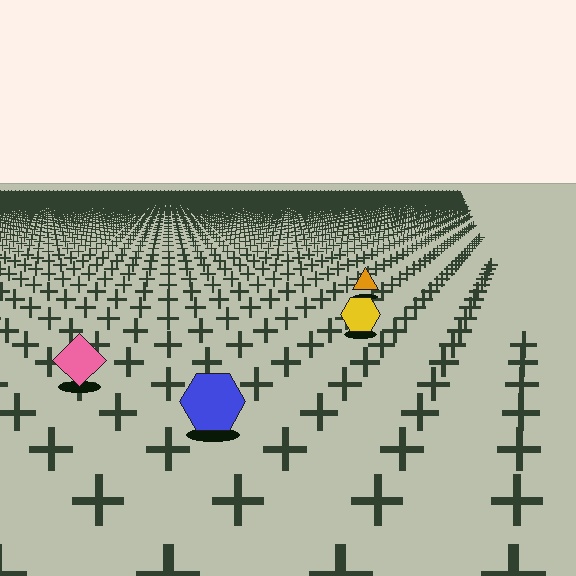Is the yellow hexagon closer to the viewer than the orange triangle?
Yes. The yellow hexagon is closer — you can tell from the texture gradient: the ground texture is coarser near it.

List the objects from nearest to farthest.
From nearest to farthest: the blue hexagon, the pink diamond, the yellow hexagon, the orange triangle.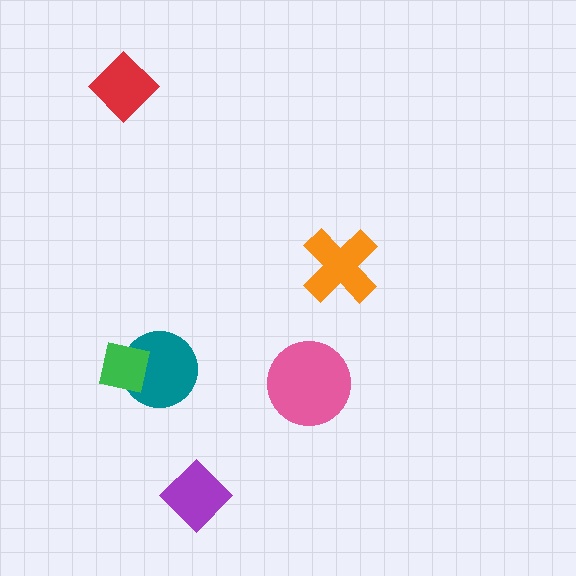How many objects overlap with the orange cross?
0 objects overlap with the orange cross.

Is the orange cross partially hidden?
No, no other shape covers it.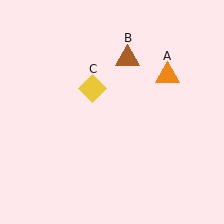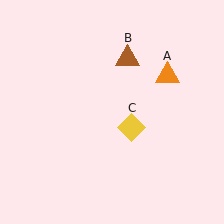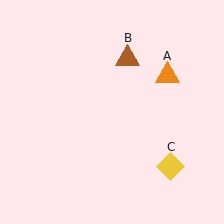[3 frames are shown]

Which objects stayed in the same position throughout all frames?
Orange triangle (object A) and brown triangle (object B) remained stationary.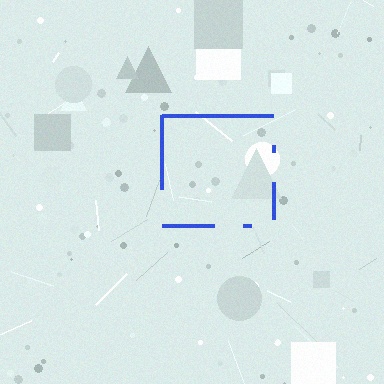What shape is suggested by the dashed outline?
The dashed outline suggests a square.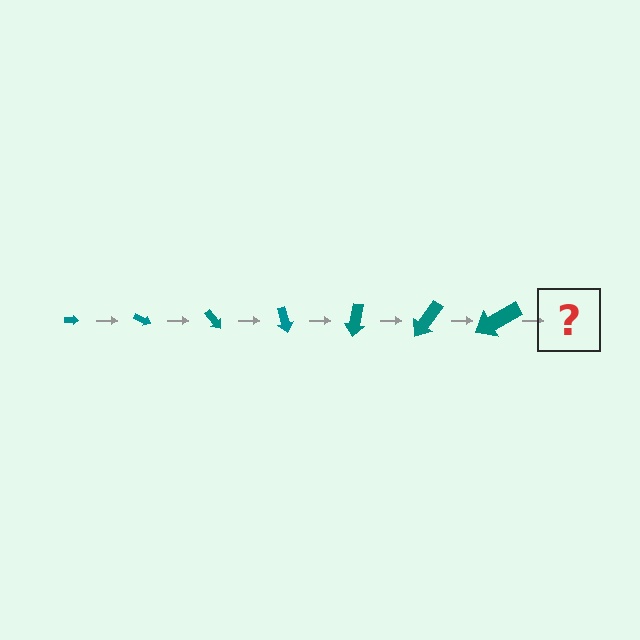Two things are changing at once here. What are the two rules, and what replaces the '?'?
The two rules are that the arrow grows larger each step and it rotates 25 degrees each step. The '?' should be an arrow, larger than the previous one and rotated 175 degrees from the start.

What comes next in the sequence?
The next element should be an arrow, larger than the previous one and rotated 175 degrees from the start.